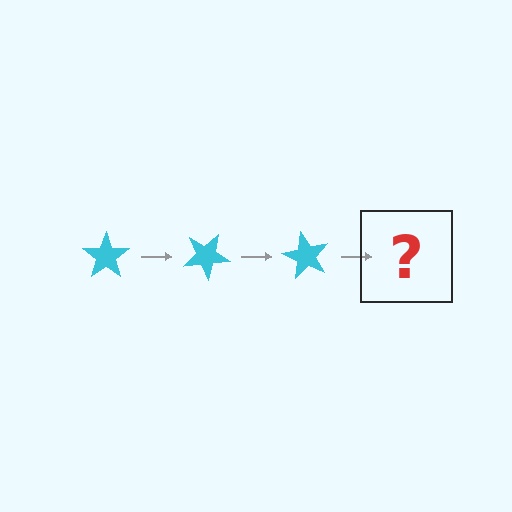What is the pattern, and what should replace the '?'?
The pattern is that the star rotates 30 degrees each step. The '?' should be a cyan star rotated 90 degrees.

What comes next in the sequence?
The next element should be a cyan star rotated 90 degrees.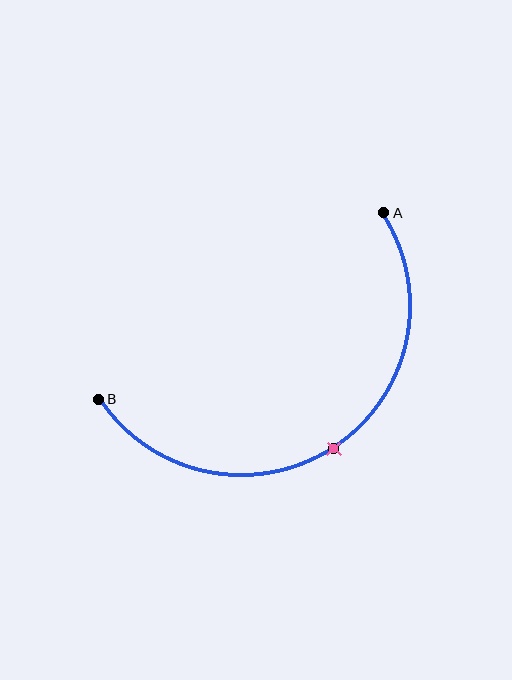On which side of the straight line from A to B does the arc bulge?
The arc bulges below the straight line connecting A and B.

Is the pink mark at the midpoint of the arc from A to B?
Yes. The pink mark lies on the arc at equal arc-length from both A and B — it is the arc midpoint.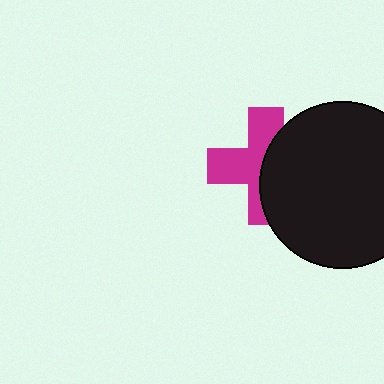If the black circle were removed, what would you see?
You would see the complete magenta cross.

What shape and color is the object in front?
The object in front is a black circle.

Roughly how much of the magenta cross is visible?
About half of it is visible (roughly 53%).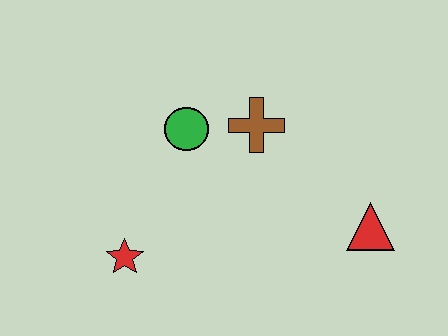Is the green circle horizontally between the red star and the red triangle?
Yes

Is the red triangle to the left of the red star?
No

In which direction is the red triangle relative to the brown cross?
The red triangle is to the right of the brown cross.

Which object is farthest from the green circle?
The red triangle is farthest from the green circle.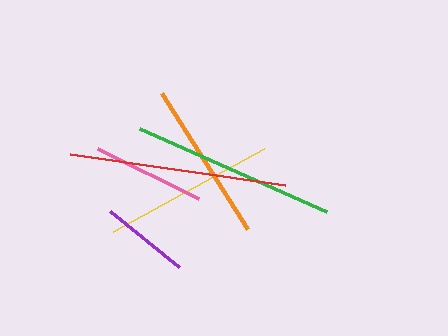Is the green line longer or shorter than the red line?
The red line is longer than the green line.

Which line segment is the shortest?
The purple line is the shortest at approximately 89 pixels.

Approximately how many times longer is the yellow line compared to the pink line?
The yellow line is approximately 1.5 times the length of the pink line.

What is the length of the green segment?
The green segment is approximately 204 pixels long.